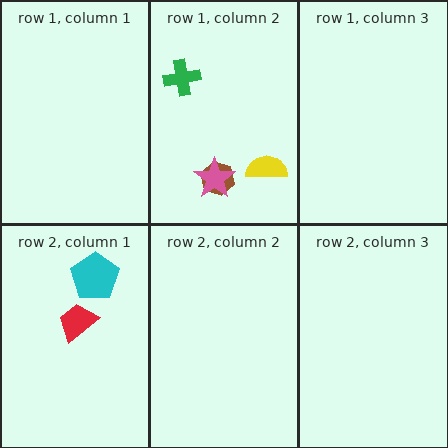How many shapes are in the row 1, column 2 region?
4.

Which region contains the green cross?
The row 1, column 2 region.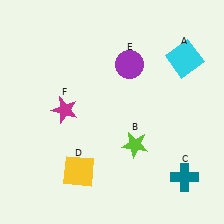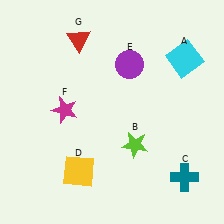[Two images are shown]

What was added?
A red triangle (G) was added in Image 2.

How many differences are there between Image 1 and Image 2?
There is 1 difference between the two images.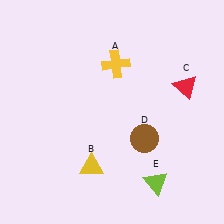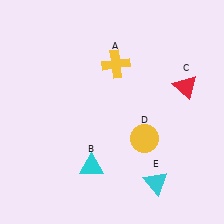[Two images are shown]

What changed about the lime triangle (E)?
In Image 1, E is lime. In Image 2, it changed to cyan.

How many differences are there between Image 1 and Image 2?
There are 3 differences between the two images.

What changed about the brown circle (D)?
In Image 1, D is brown. In Image 2, it changed to yellow.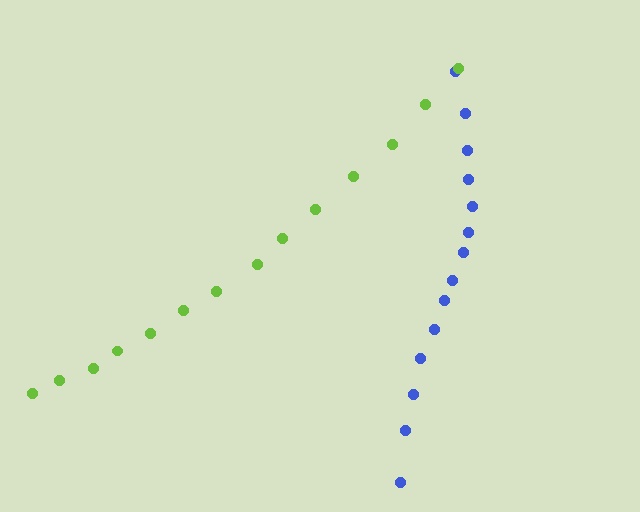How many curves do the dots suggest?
There are 2 distinct paths.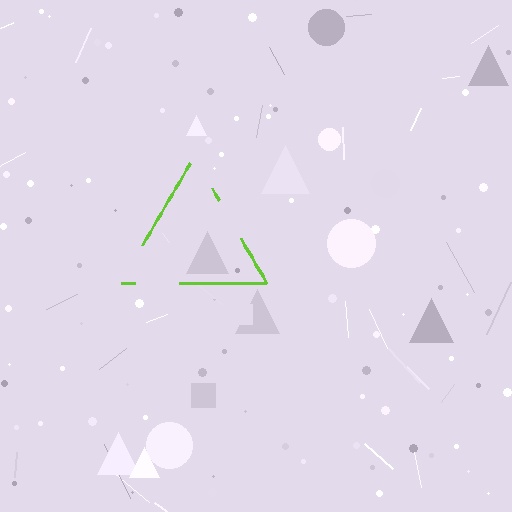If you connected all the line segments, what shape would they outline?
They would outline a triangle.